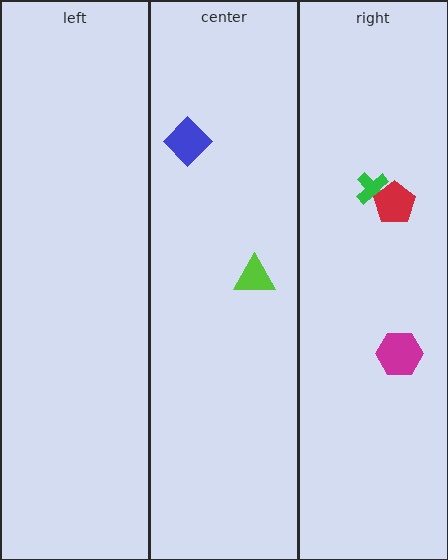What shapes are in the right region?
The green cross, the red pentagon, the magenta hexagon.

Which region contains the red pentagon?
The right region.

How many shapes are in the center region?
2.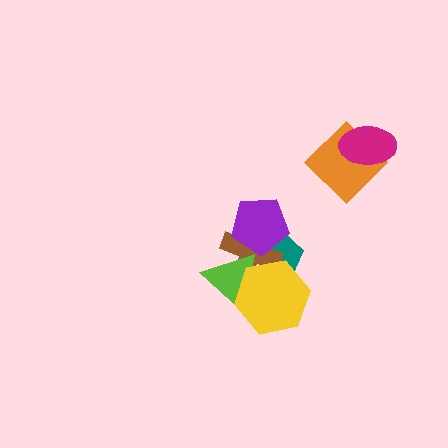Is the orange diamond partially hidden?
Yes, it is partially covered by another shape.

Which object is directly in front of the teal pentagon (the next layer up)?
The brown cross is directly in front of the teal pentagon.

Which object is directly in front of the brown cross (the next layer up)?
The lime triangle is directly in front of the brown cross.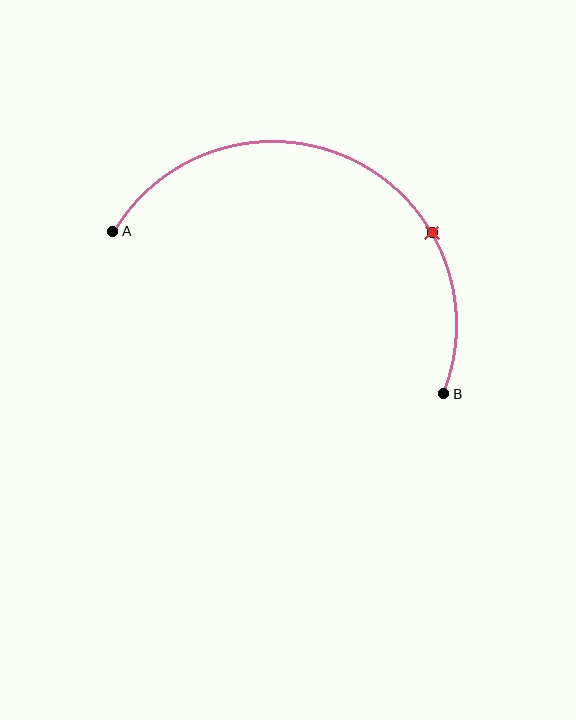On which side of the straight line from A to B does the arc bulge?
The arc bulges above the straight line connecting A and B.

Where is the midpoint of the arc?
The arc midpoint is the point on the curve farthest from the straight line joining A and B. It sits above that line.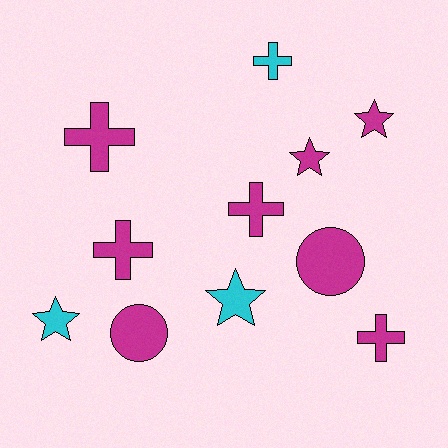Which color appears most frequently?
Magenta, with 8 objects.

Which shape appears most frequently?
Cross, with 5 objects.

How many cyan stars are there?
There are 2 cyan stars.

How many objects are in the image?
There are 11 objects.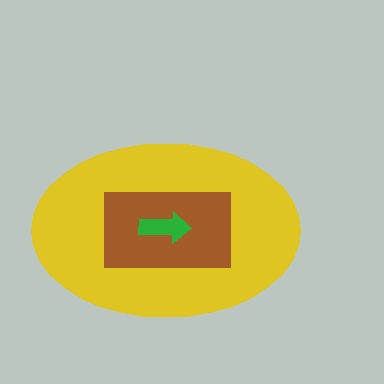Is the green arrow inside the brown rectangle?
Yes.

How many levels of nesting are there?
3.